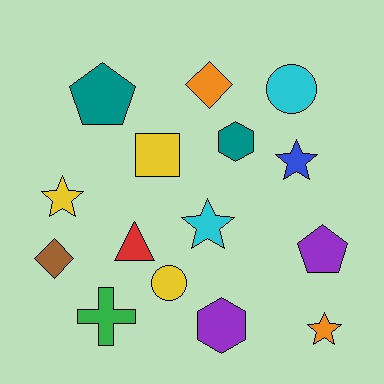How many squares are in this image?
There is 1 square.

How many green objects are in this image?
There is 1 green object.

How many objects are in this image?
There are 15 objects.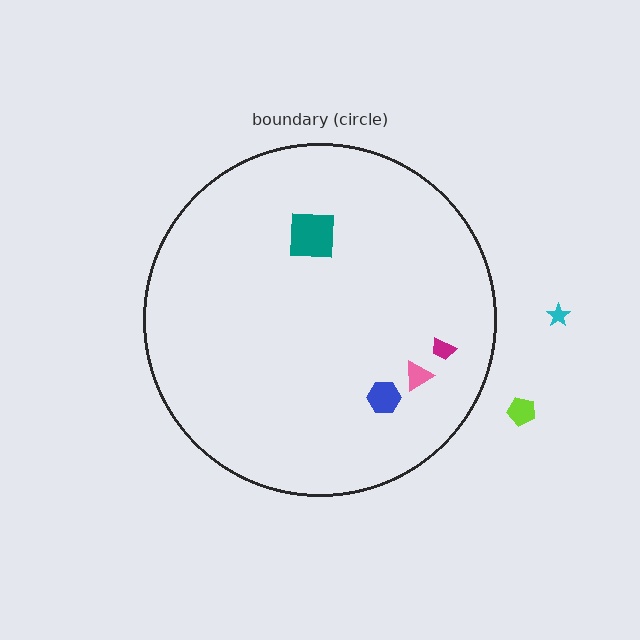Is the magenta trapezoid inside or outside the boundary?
Inside.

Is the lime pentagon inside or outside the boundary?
Outside.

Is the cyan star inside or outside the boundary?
Outside.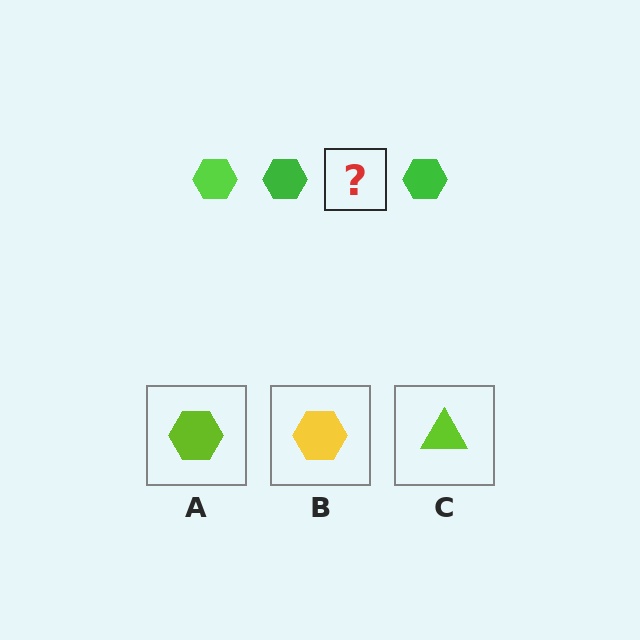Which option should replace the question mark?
Option A.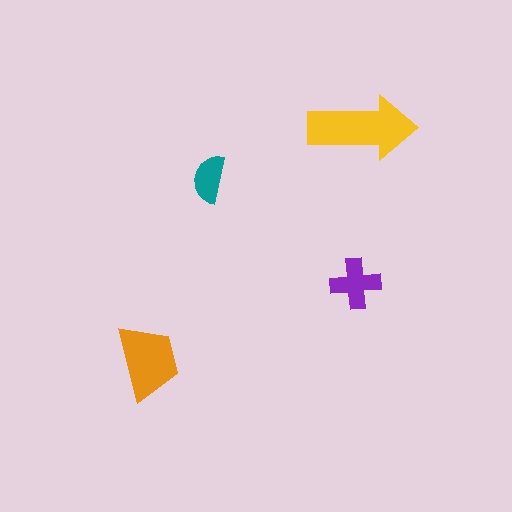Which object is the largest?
The yellow arrow.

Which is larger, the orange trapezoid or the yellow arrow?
The yellow arrow.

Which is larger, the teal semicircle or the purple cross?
The purple cross.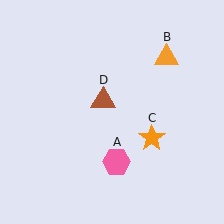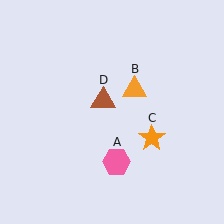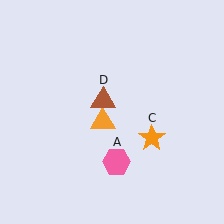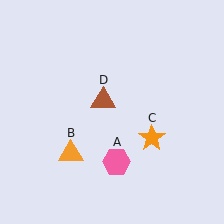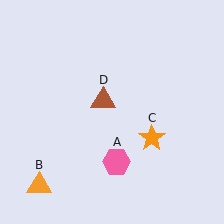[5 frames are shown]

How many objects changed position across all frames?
1 object changed position: orange triangle (object B).